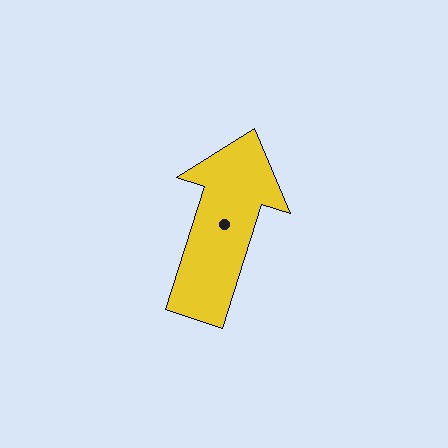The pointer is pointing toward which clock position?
Roughly 1 o'clock.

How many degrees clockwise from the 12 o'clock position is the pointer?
Approximately 18 degrees.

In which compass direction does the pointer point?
North.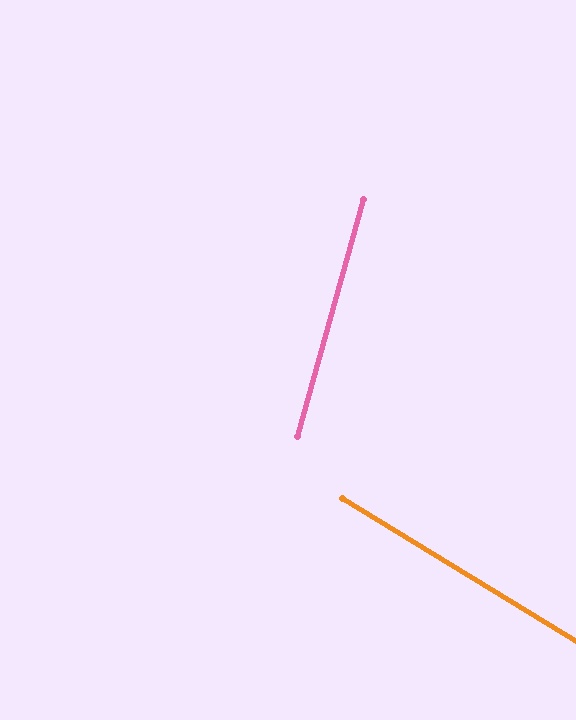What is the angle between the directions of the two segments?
Approximately 74 degrees.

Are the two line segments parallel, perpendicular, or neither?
Neither parallel nor perpendicular — they differ by about 74°.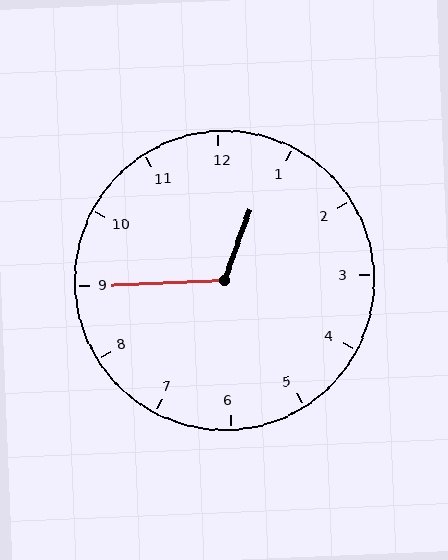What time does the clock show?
12:45.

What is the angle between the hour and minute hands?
Approximately 112 degrees.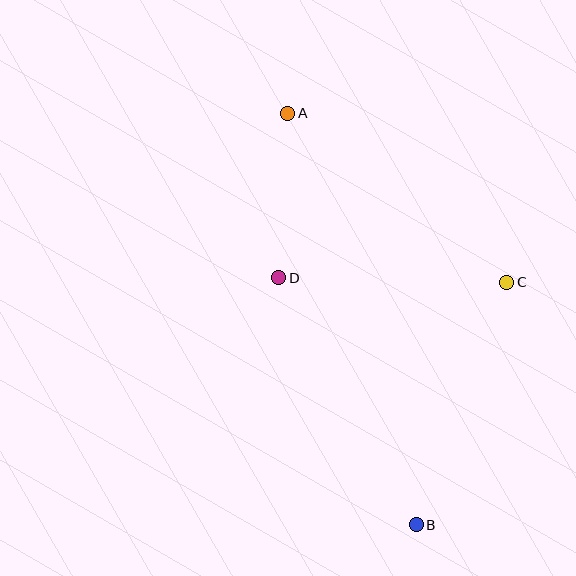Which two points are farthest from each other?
Points A and B are farthest from each other.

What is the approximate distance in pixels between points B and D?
The distance between B and D is approximately 283 pixels.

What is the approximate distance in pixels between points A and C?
The distance between A and C is approximately 277 pixels.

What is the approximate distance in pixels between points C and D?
The distance between C and D is approximately 228 pixels.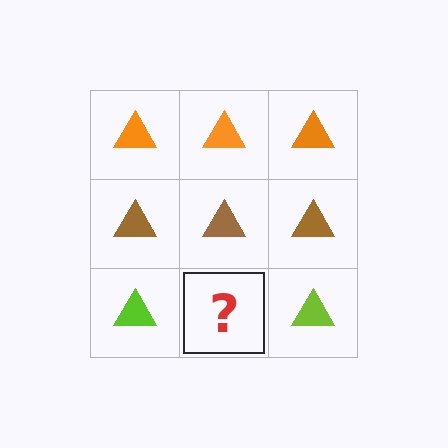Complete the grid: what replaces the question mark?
The question mark should be replaced with a lime triangle.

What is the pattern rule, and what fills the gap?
The rule is that each row has a consistent color. The gap should be filled with a lime triangle.